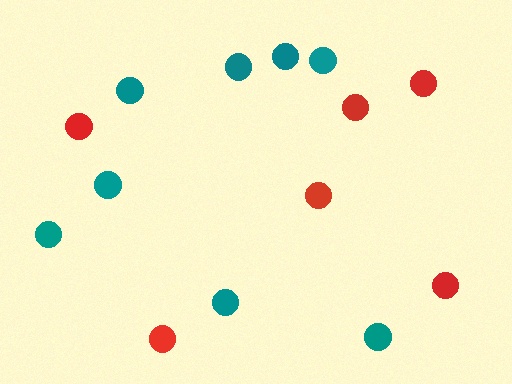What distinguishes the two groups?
There are 2 groups: one group of red circles (6) and one group of teal circles (8).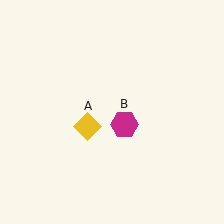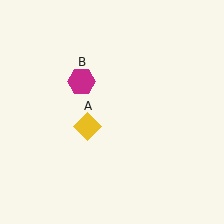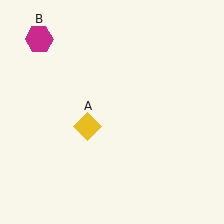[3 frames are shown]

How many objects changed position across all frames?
1 object changed position: magenta hexagon (object B).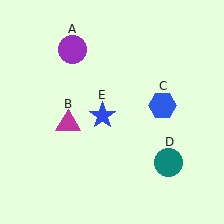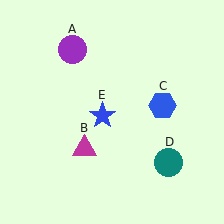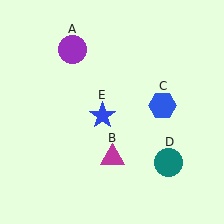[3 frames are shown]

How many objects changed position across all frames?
1 object changed position: magenta triangle (object B).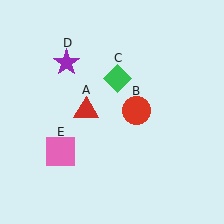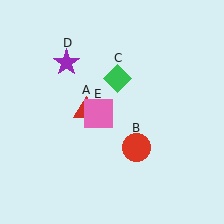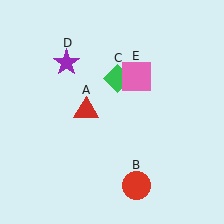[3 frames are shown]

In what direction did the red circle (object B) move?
The red circle (object B) moved down.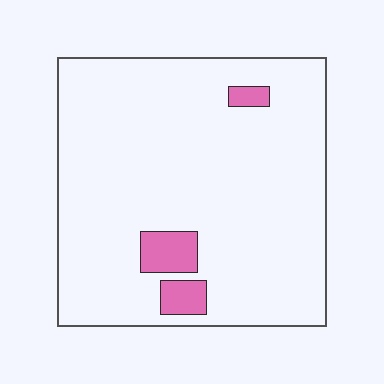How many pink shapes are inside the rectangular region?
3.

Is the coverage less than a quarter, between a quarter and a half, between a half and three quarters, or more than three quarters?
Less than a quarter.